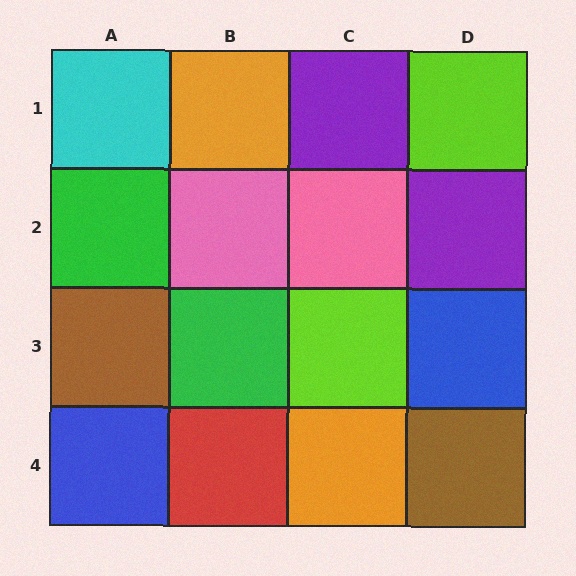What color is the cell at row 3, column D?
Blue.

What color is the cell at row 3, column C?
Lime.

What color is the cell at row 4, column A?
Blue.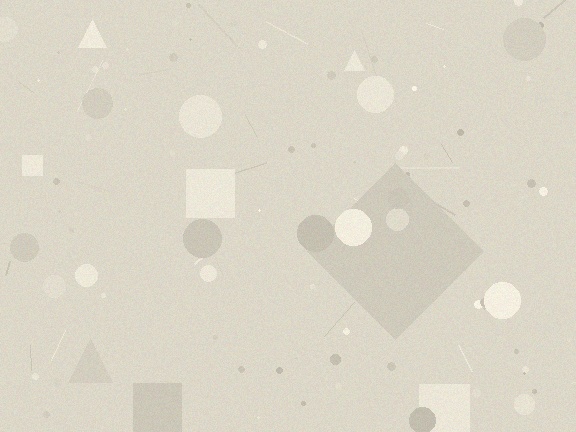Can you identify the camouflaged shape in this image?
The camouflaged shape is a diamond.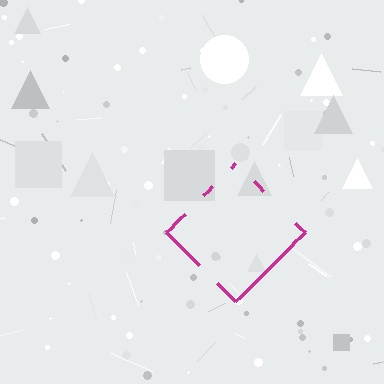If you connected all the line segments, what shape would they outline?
They would outline a diamond.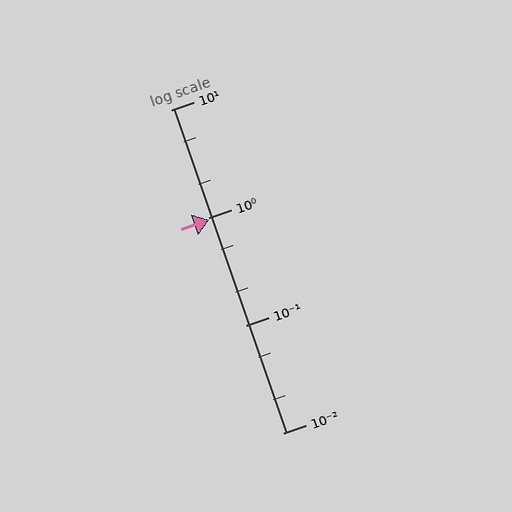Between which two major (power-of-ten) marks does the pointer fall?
The pointer is between 0.1 and 1.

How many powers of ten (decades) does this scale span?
The scale spans 3 decades, from 0.01 to 10.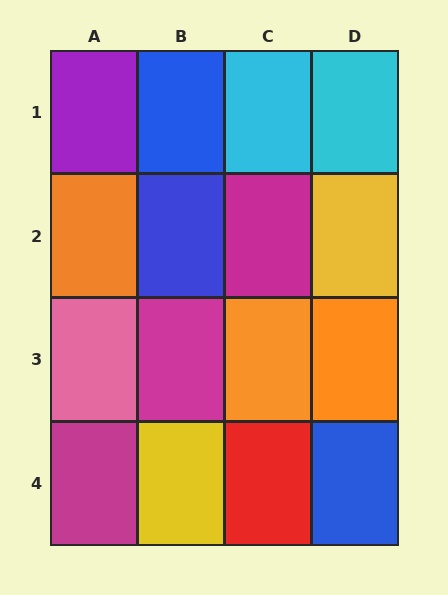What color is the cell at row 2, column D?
Yellow.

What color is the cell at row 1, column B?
Blue.